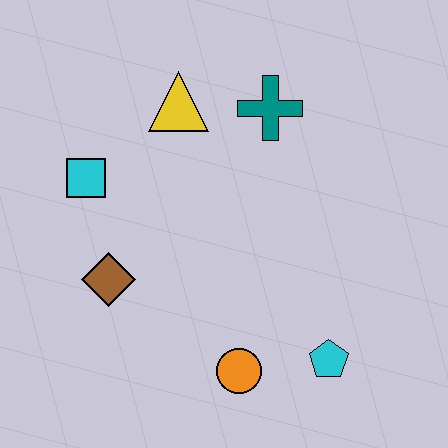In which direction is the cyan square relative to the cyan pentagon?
The cyan square is to the left of the cyan pentagon.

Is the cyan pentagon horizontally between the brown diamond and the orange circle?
No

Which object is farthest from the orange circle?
The yellow triangle is farthest from the orange circle.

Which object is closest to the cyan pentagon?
The orange circle is closest to the cyan pentagon.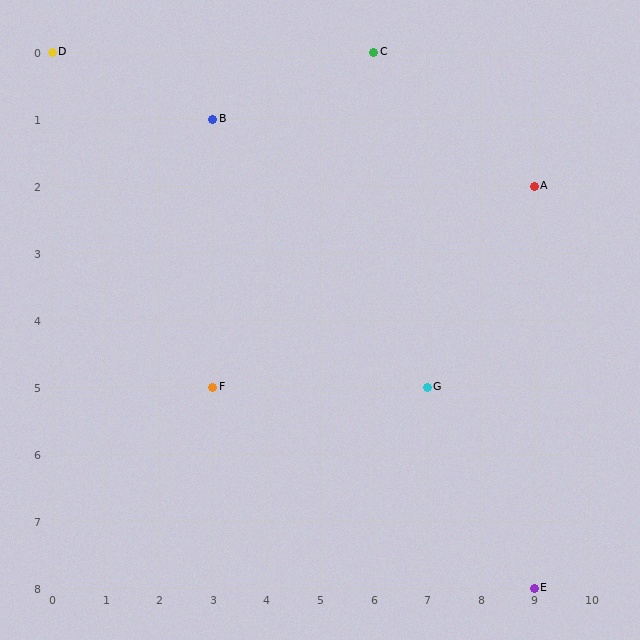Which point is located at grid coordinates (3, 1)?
Point B is at (3, 1).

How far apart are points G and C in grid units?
Points G and C are 1 column and 5 rows apart (about 5.1 grid units diagonally).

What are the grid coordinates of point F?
Point F is at grid coordinates (3, 5).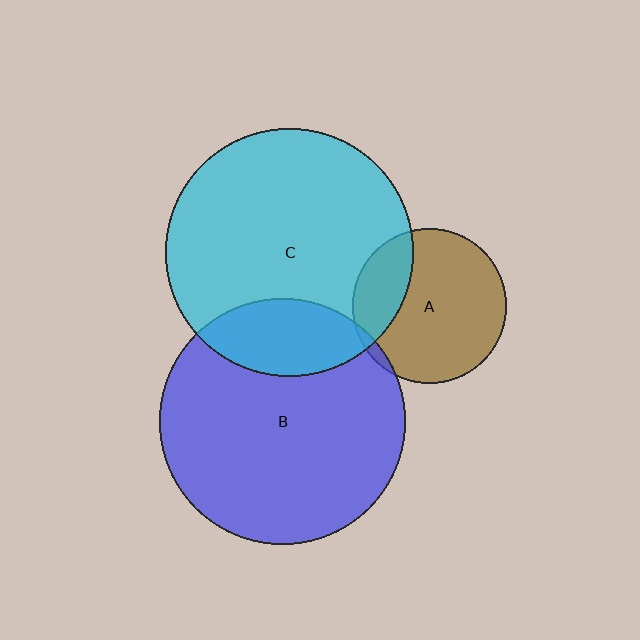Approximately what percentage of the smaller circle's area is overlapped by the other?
Approximately 5%.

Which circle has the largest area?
Circle C (cyan).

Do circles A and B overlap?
Yes.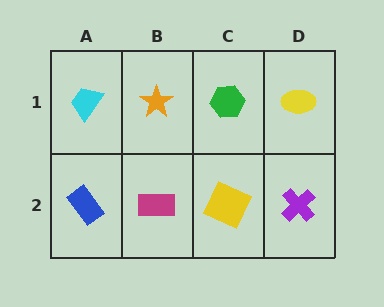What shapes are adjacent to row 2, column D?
A yellow ellipse (row 1, column D), a yellow square (row 2, column C).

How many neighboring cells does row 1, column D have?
2.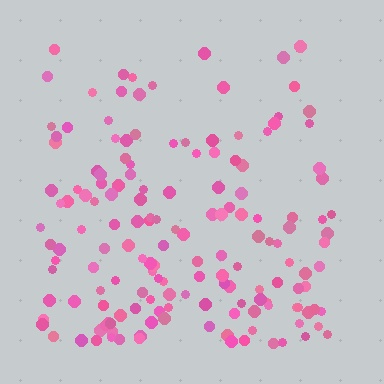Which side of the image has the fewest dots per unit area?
The top.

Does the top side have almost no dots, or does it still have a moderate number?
Still a moderate number, just noticeably fewer than the bottom.